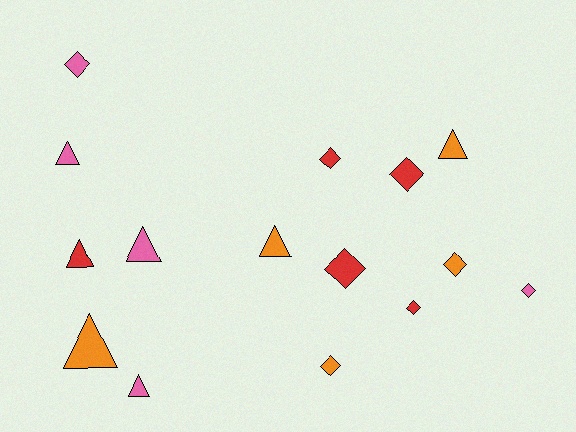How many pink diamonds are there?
There are 2 pink diamonds.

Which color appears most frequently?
Orange, with 5 objects.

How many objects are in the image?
There are 15 objects.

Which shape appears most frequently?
Diamond, with 8 objects.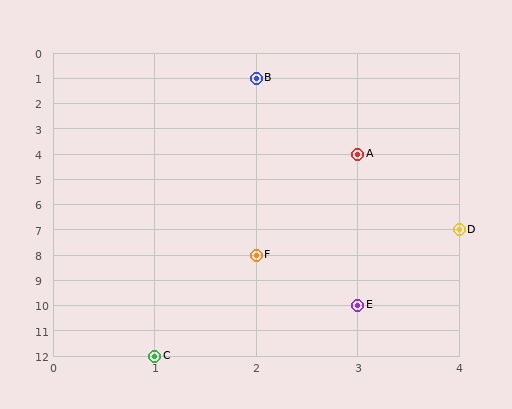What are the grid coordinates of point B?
Point B is at grid coordinates (2, 1).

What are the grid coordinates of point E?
Point E is at grid coordinates (3, 10).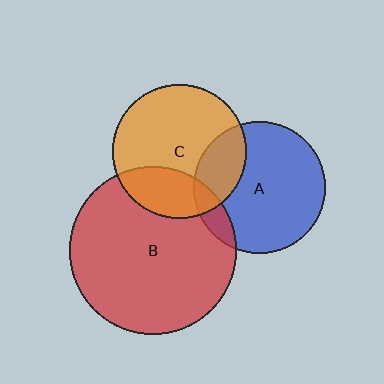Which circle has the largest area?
Circle B (red).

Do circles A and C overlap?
Yes.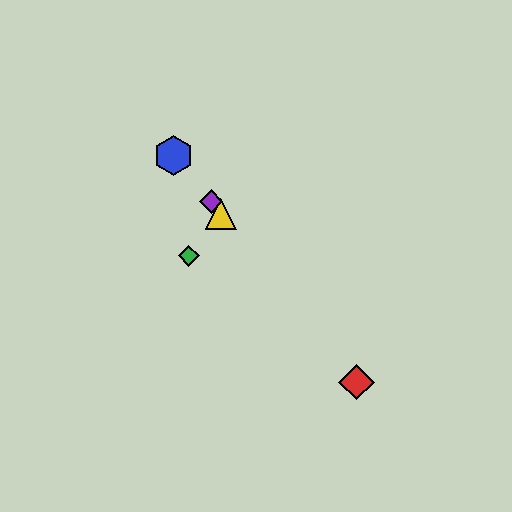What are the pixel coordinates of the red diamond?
The red diamond is at (356, 382).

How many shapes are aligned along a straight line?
4 shapes (the red diamond, the blue hexagon, the yellow triangle, the purple diamond) are aligned along a straight line.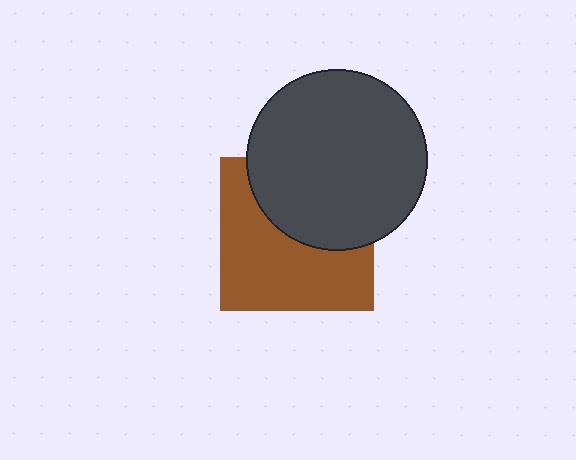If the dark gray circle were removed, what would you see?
You would see the complete brown square.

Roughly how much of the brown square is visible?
About half of it is visible (roughly 58%).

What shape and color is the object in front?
The object in front is a dark gray circle.